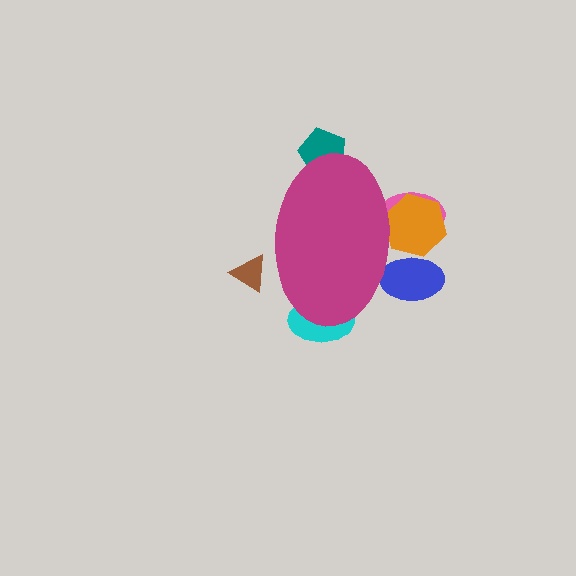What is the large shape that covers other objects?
A magenta ellipse.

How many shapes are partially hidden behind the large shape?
6 shapes are partially hidden.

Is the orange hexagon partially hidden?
Yes, the orange hexagon is partially hidden behind the magenta ellipse.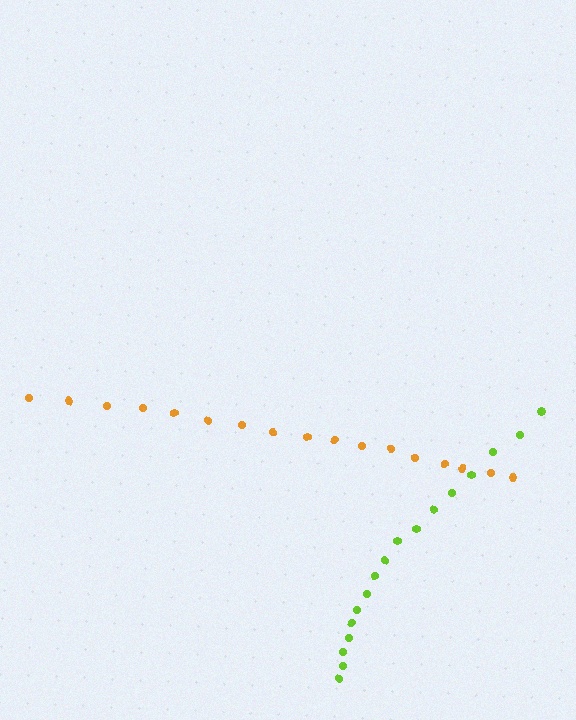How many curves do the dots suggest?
There are 2 distinct paths.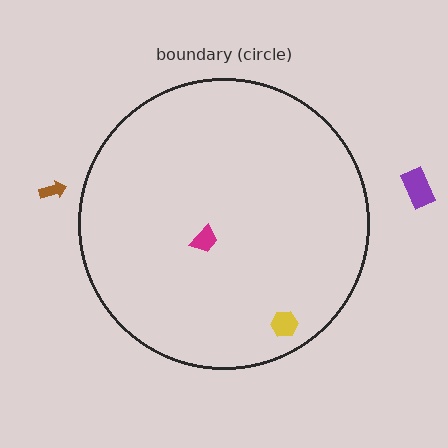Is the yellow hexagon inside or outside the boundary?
Inside.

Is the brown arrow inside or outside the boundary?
Outside.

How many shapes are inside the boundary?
2 inside, 2 outside.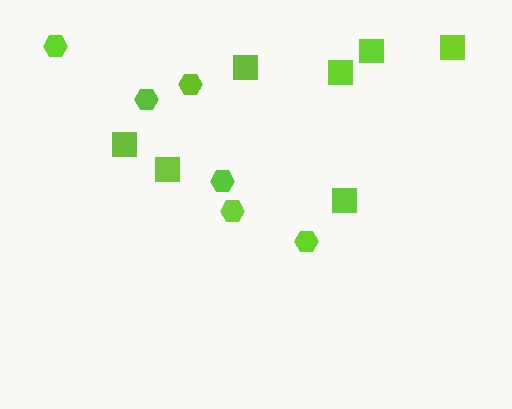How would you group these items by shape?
There are 2 groups: one group of squares (7) and one group of hexagons (6).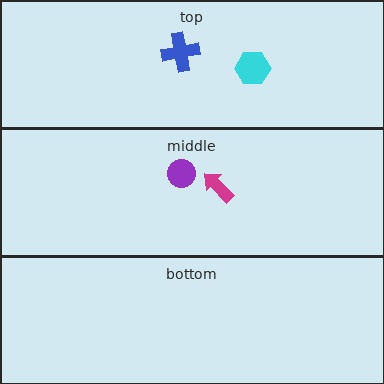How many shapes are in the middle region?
2.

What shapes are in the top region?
The blue cross, the cyan hexagon.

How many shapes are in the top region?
2.